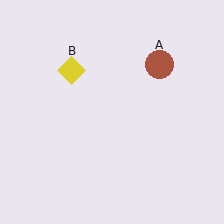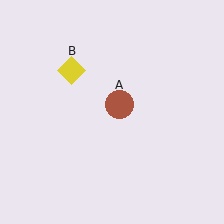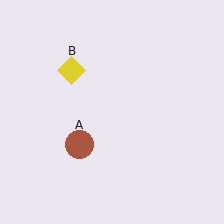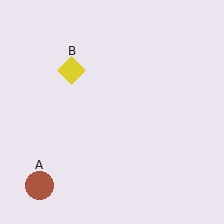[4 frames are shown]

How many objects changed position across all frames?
1 object changed position: brown circle (object A).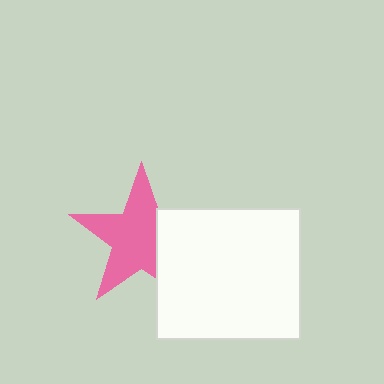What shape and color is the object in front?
The object in front is a white rectangle.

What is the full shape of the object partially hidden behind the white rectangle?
The partially hidden object is a pink star.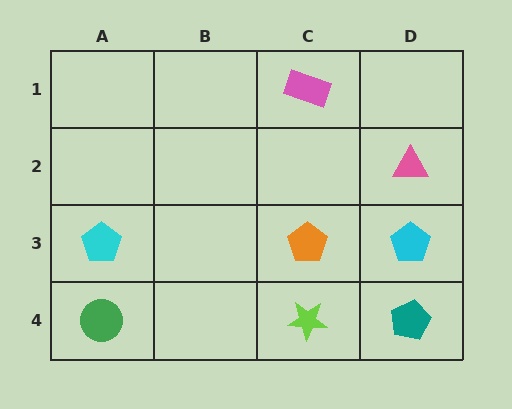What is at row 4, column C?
A lime star.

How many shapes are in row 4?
3 shapes.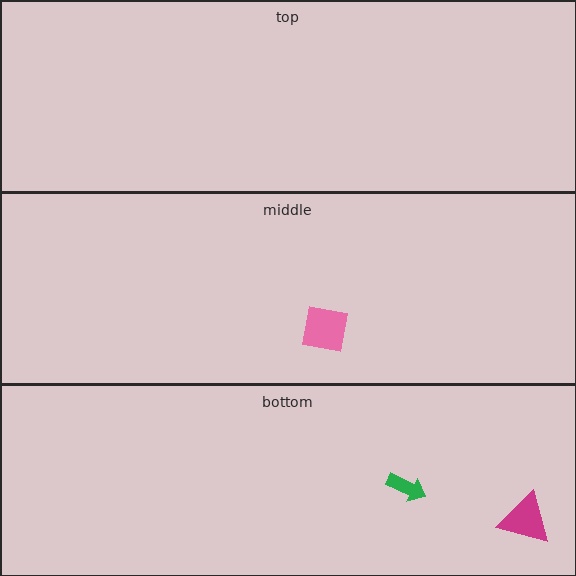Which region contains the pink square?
The middle region.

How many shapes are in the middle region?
1.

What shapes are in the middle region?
The pink square.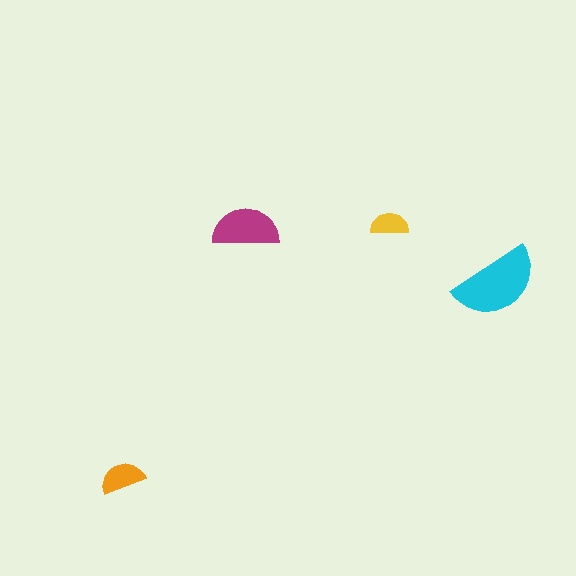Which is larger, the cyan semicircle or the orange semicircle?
The cyan one.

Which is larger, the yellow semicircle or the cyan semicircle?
The cyan one.